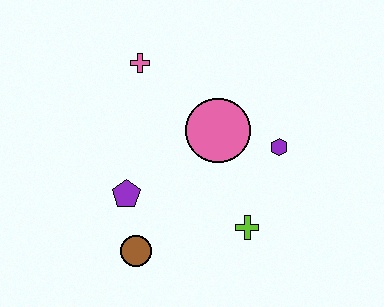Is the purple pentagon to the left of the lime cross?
Yes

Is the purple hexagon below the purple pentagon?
No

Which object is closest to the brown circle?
The purple pentagon is closest to the brown circle.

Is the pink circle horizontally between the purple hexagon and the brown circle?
Yes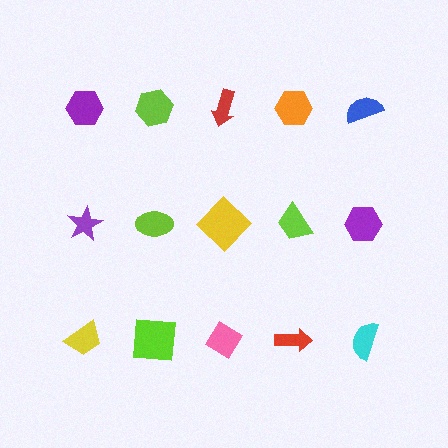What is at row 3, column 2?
A lime square.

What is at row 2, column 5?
A purple hexagon.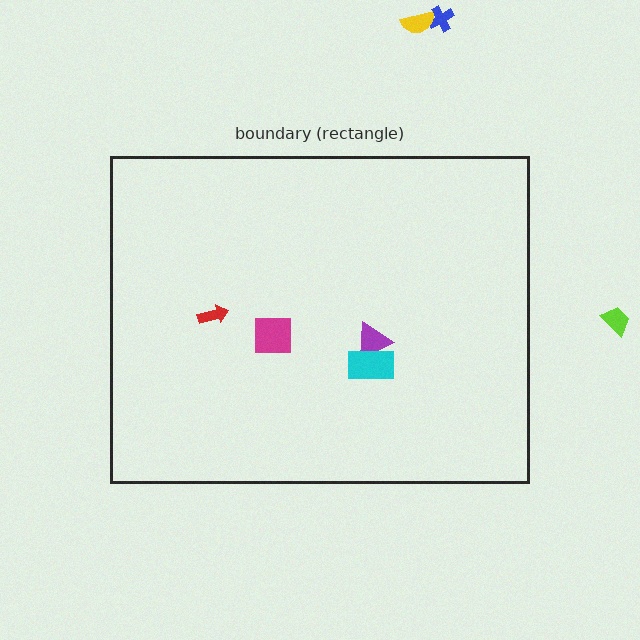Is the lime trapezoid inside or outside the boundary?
Outside.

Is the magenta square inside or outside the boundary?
Inside.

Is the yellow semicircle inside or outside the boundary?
Outside.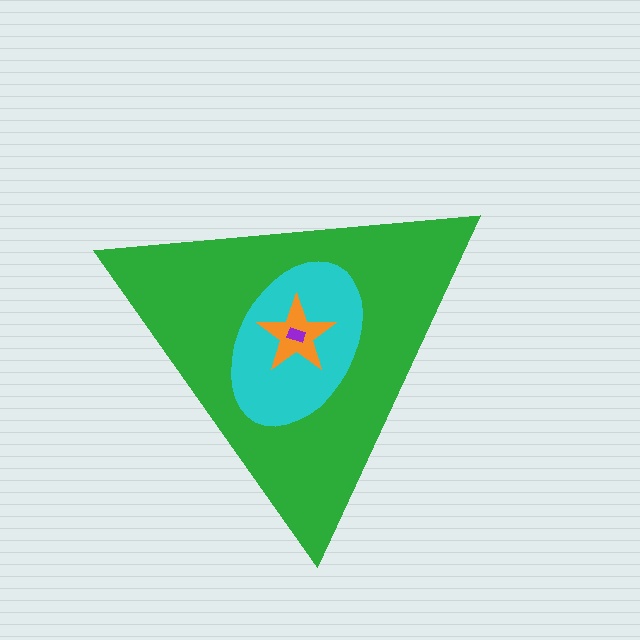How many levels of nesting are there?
4.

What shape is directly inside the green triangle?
The cyan ellipse.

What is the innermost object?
The purple rectangle.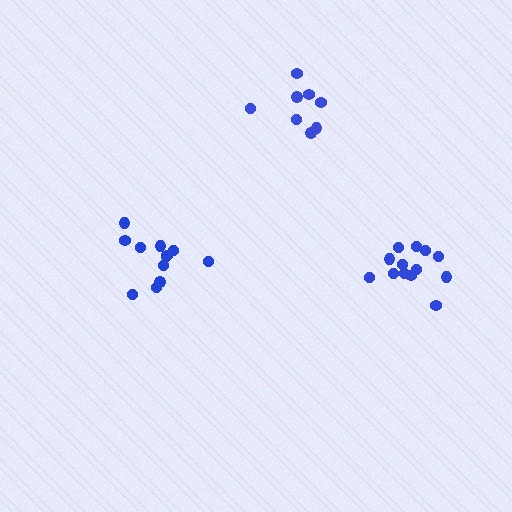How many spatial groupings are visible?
There are 3 spatial groupings.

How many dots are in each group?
Group 1: 13 dots, Group 2: 12 dots, Group 3: 8 dots (33 total).